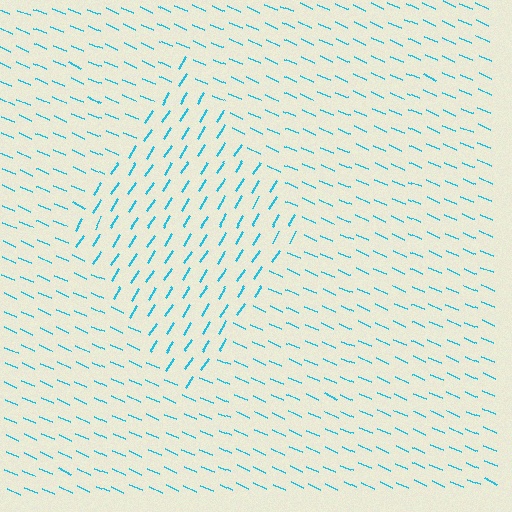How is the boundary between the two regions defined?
The boundary is defined purely by a change in line orientation (approximately 82 degrees difference). All lines are the same color and thickness.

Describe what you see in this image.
The image is filled with small cyan line segments. A diamond region in the image has lines oriented differently from the surrounding lines, creating a visible texture boundary.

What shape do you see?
I see a diamond.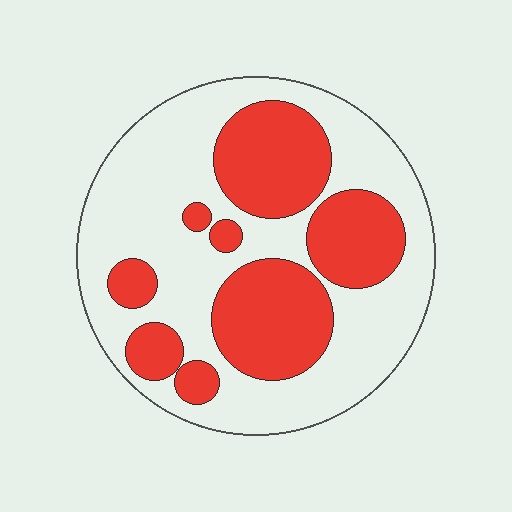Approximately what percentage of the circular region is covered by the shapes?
Approximately 40%.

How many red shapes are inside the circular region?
8.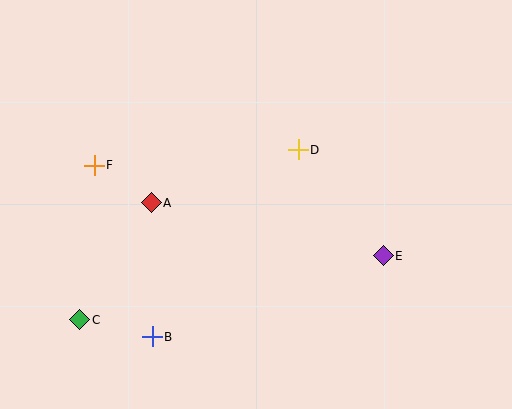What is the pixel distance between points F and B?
The distance between F and B is 181 pixels.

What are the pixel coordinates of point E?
Point E is at (383, 256).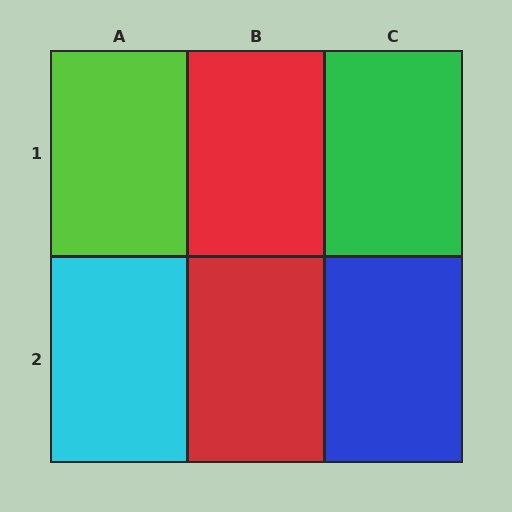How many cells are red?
2 cells are red.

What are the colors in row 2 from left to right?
Cyan, red, blue.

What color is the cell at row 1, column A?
Lime.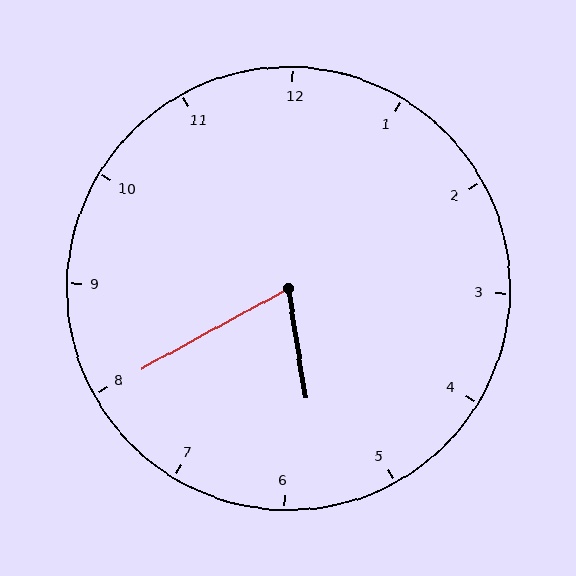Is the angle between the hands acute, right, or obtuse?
It is acute.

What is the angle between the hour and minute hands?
Approximately 70 degrees.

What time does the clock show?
5:40.